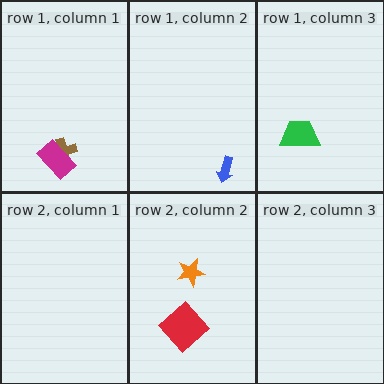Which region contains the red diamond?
The row 2, column 2 region.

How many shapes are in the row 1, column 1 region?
2.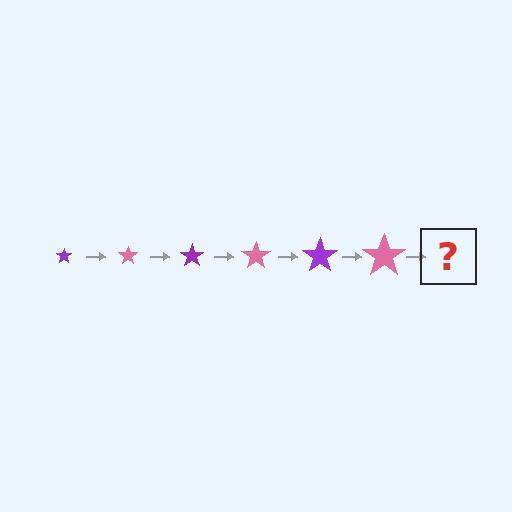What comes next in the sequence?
The next element should be a purple star, larger than the previous one.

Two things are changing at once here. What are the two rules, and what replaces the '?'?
The two rules are that the star grows larger each step and the color cycles through purple and pink. The '?' should be a purple star, larger than the previous one.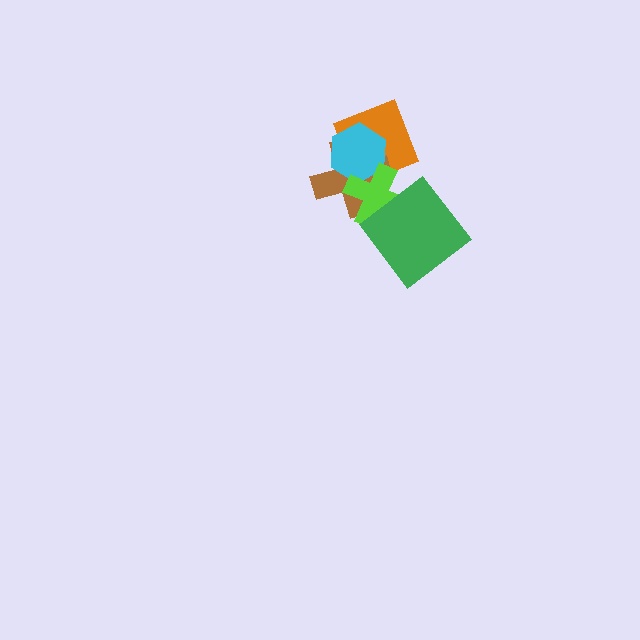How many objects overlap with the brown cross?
3 objects overlap with the brown cross.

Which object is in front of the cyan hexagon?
The lime cross is in front of the cyan hexagon.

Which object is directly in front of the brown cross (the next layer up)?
The cyan hexagon is directly in front of the brown cross.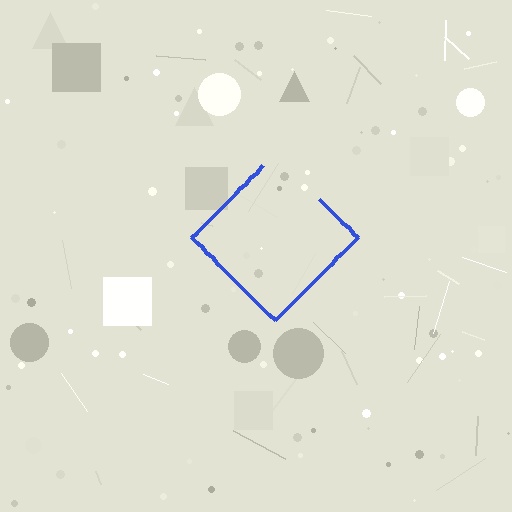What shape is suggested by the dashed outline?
The dashed outline suggests a diamond.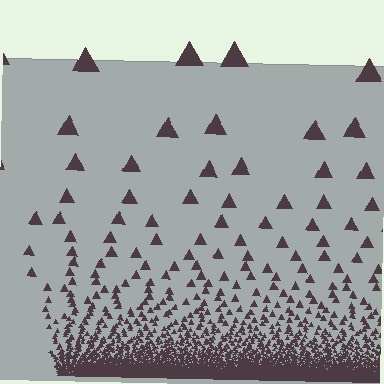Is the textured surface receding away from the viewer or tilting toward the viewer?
The surface appears to tilt toward the viewer. Texture elements get larger and sparser toward the top.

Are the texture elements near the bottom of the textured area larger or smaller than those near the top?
Smaller. The gradient is inverted — elements near the bottom are smaller and denser.